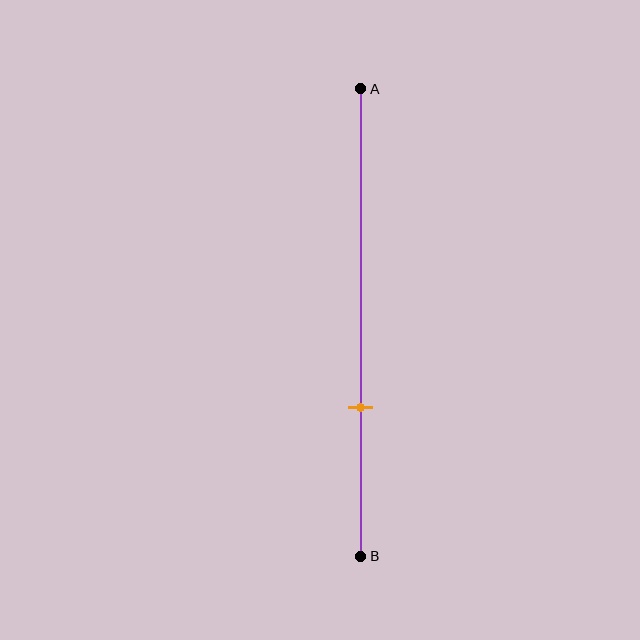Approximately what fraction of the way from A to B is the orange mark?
The orange mark is approximately 70% of the way from A to B.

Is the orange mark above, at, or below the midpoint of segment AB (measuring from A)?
The orange mark is below the midpoint of segment AB.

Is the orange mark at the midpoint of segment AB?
No, the mark is at about 70% from A, not at the 50% midpoint.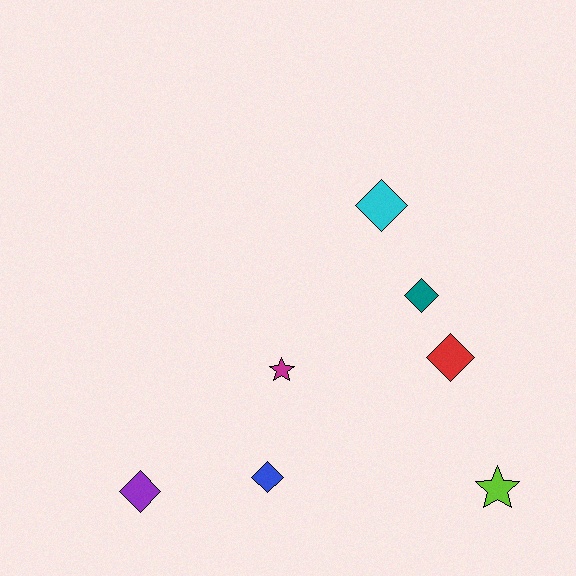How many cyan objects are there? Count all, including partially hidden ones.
There is 1 cyan object.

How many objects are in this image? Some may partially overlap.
There are 7 objects.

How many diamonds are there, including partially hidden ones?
There are 5 diamonds.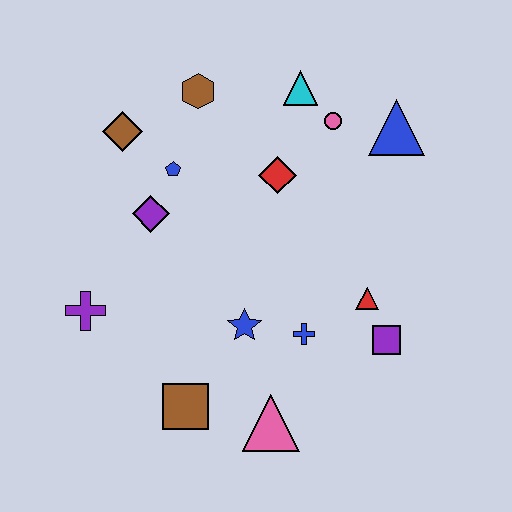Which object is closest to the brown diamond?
The blue pentagon is closest to the brown diamond.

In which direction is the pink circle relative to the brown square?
The pink circle is above the brown square.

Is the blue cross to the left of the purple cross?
No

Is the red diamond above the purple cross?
Yes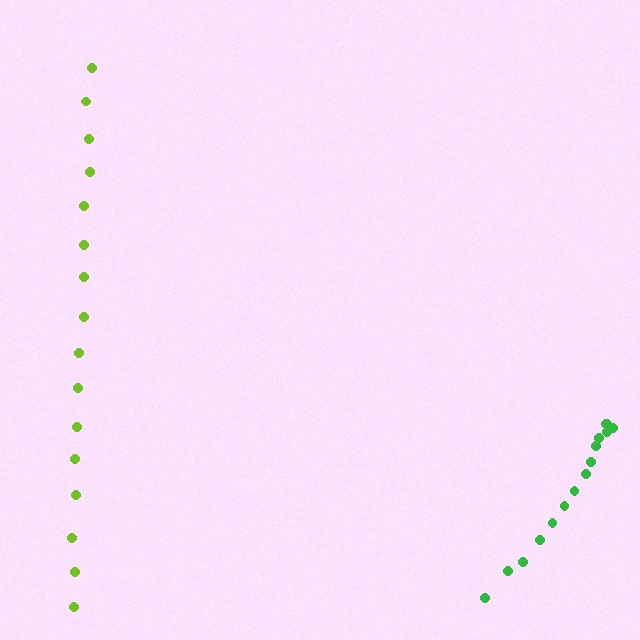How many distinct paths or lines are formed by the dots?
There are 2 distinct paths.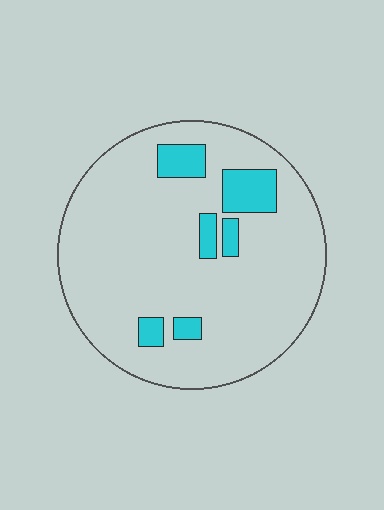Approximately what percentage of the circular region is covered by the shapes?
Approximately 10%.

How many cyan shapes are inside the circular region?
6.